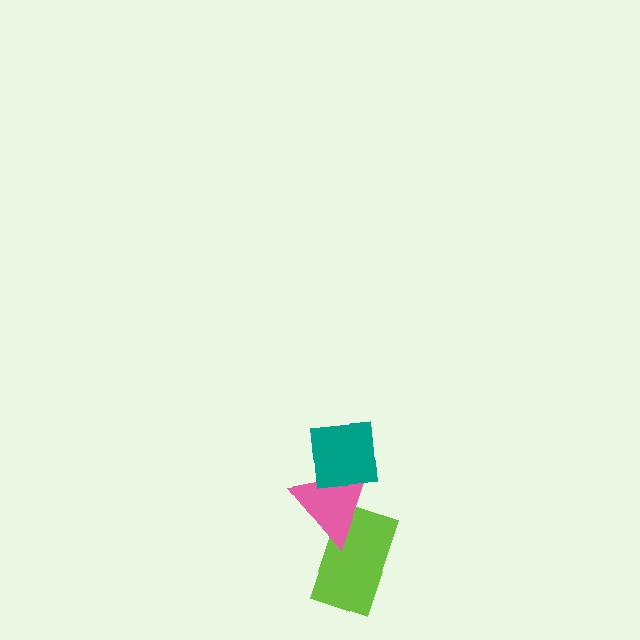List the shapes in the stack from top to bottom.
From top to bottom: the teal square, the pink triangle, the lime rectangle.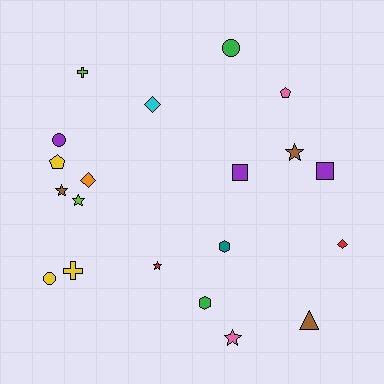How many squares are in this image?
There are 2 squares.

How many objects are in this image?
There are 20 objects.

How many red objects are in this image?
There are 2 red objects.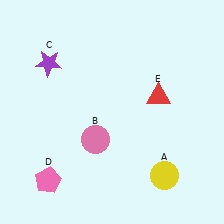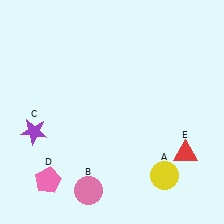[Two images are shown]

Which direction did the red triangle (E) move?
The red triangle (E) moved down.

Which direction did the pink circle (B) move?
The pink circle (B) moved down.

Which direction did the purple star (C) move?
The purple star (C) moved down.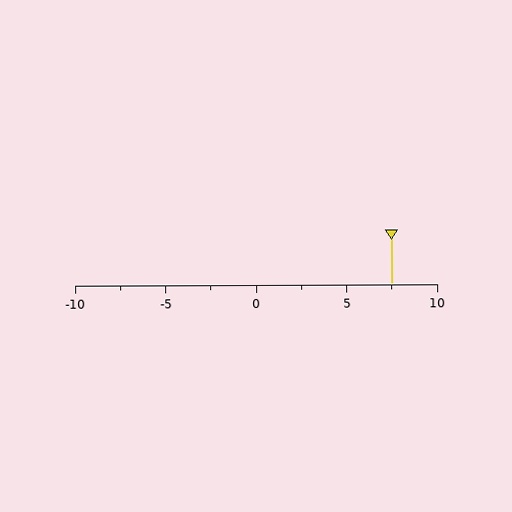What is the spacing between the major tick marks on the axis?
The major ticks are spaced 5 apart.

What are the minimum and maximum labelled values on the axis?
The axis runs from -10 to 10.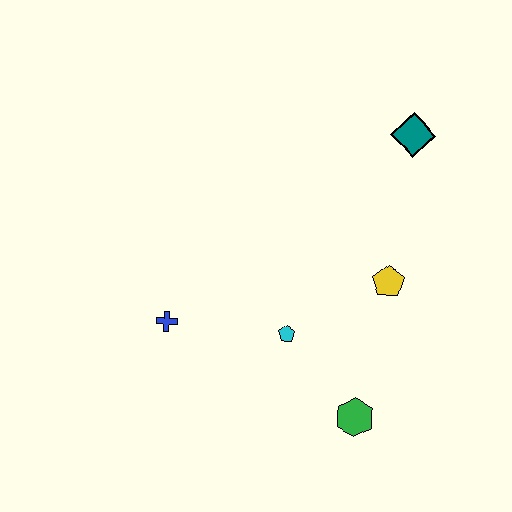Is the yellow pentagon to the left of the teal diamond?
Yes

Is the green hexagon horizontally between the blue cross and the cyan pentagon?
No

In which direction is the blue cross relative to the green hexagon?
The blue cross is to the left of the green hexagon.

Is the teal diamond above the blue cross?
Yes